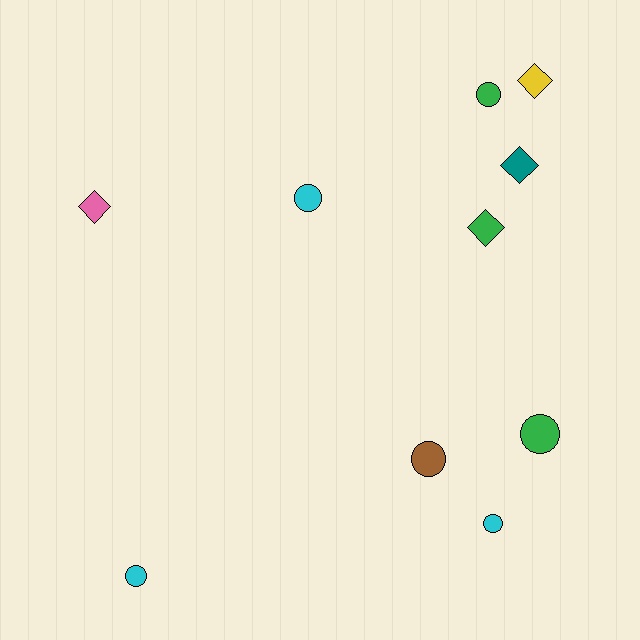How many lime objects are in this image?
There are no lime objects.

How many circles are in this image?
There are 6 circles.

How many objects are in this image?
There are 10 objects.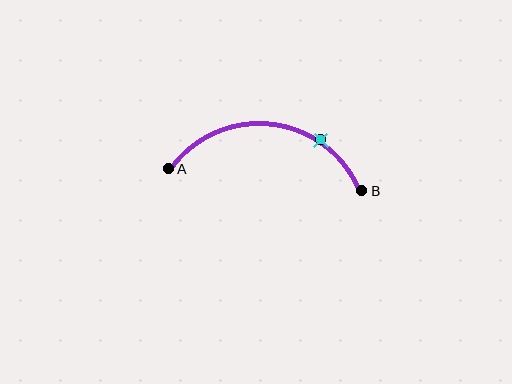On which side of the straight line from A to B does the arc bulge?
The arc bulges above the straight line connecting A and B.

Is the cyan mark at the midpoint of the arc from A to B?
No. The cyan mark lies on the arc but is closer to endpoint B. The arc midpoint would be at the point on the curve equidistant along the arc from both A and B.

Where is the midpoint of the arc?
The arc midpoint is the point on the curve farthest from the straight line joining A and B. It sits above that line.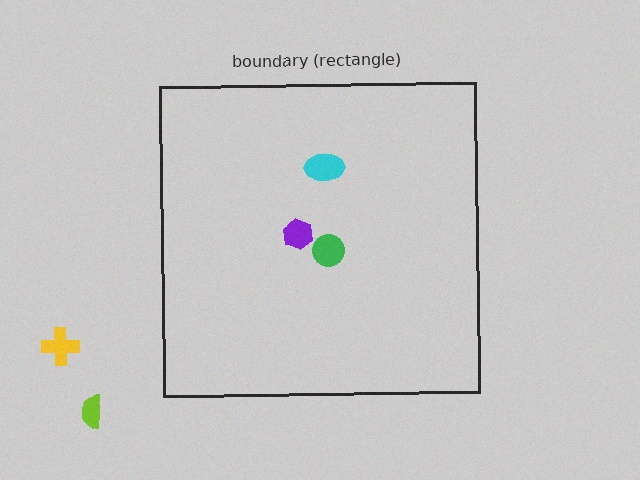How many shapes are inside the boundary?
3 inside, 2 outside.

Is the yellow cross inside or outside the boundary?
Outside.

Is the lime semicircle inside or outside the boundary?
Outside.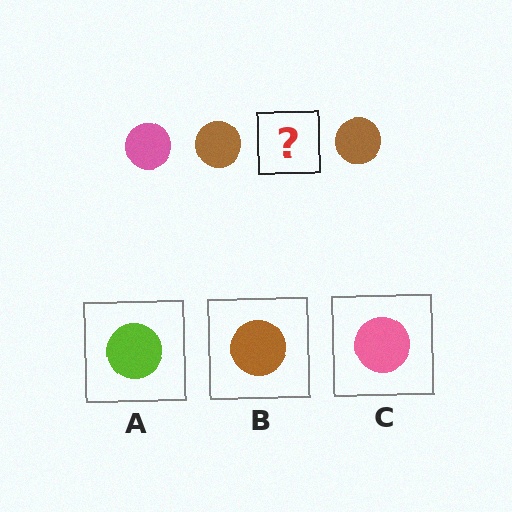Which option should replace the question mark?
Option C.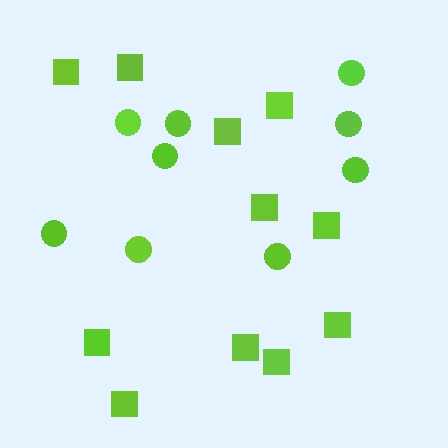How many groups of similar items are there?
There are 2 groups: one group of circles (9) and one group of squares (11).